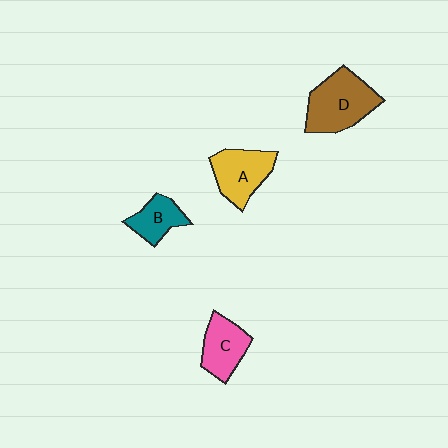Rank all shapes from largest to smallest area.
From largest to smallest: D (brown), A (yellow), C (pink), B (teal).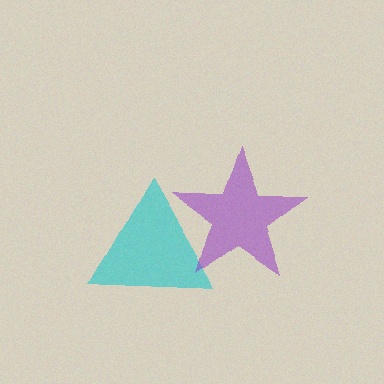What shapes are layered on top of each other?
The layered shapes are: a cyan triangle, a purple star.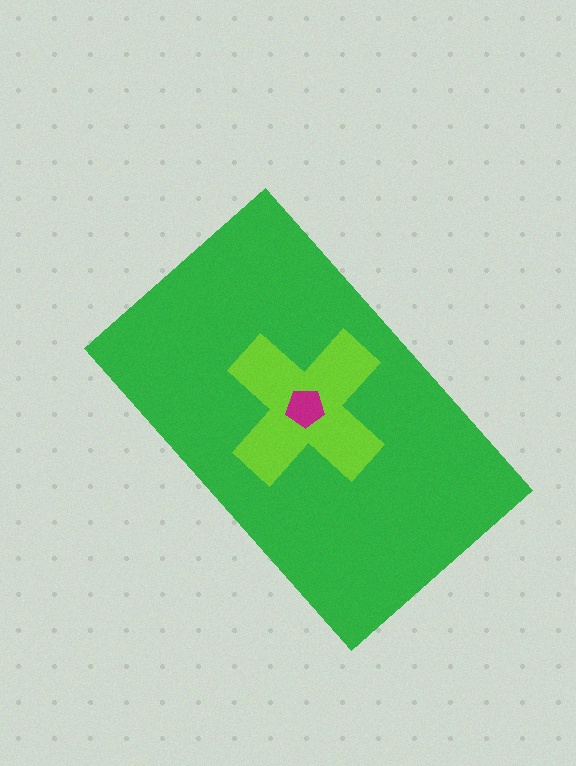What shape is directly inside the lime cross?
The magenta pentagon.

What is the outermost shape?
The green rectangle.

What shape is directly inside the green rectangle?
The lime cross.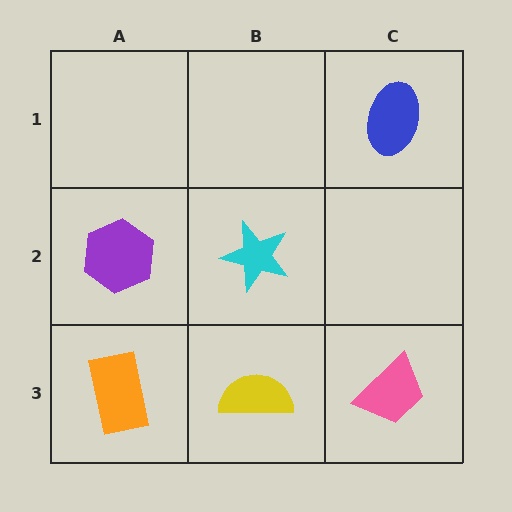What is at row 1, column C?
A blue ellipse.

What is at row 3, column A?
An orange rectangle.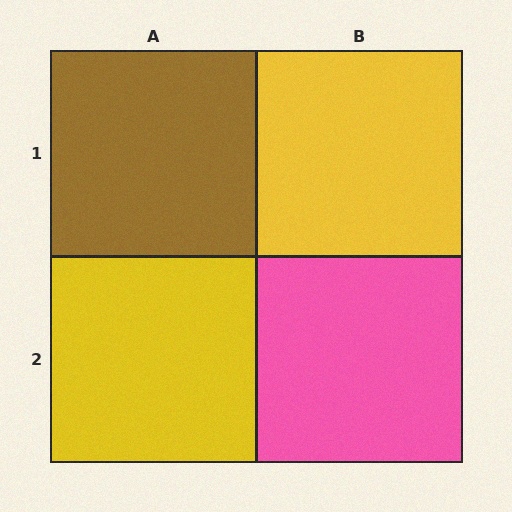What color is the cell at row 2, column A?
Yellow.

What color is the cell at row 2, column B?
Pink.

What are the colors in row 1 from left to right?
Brown, yellow.